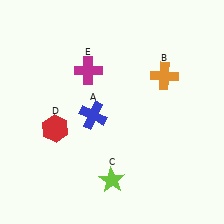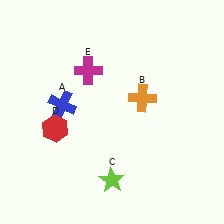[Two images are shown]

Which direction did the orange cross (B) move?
The orange cross (B) moved down.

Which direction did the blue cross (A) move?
The blue cross (A) moved left.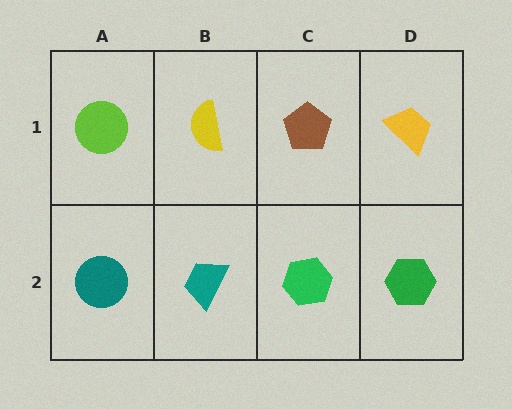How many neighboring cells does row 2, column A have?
2.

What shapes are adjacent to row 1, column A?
A teal circle (row 2, column A), a yellow semicircle (row 1, column B).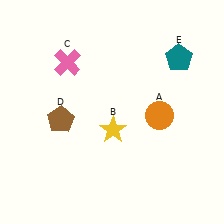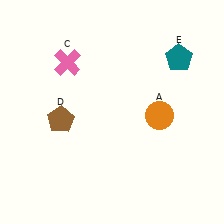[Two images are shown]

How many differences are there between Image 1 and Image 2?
There is 1 difference between the two images.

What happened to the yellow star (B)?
The yellow star (B) was removed in Image 2. It was in the bottom-right area of Image 1.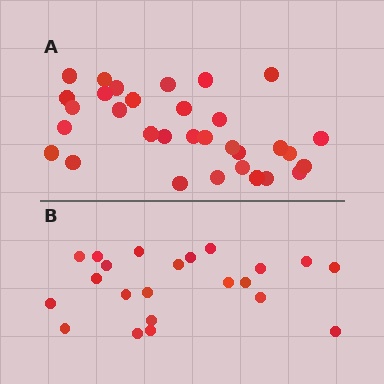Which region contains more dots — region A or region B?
Region A (the top region) has more dots.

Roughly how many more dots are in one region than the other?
Region A has roughly 10 or so more dots than region B.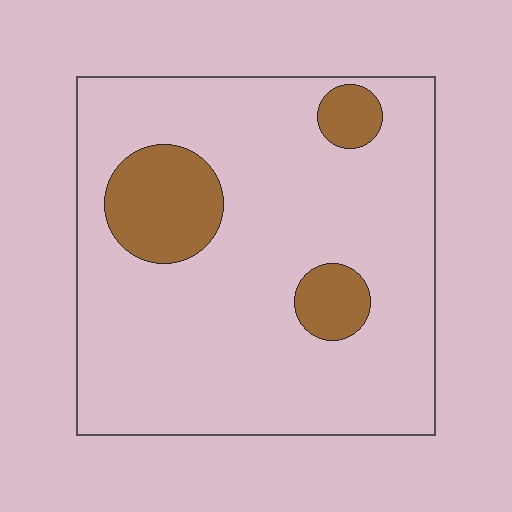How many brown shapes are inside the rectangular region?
3.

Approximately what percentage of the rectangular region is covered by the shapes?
Approximately 15%.